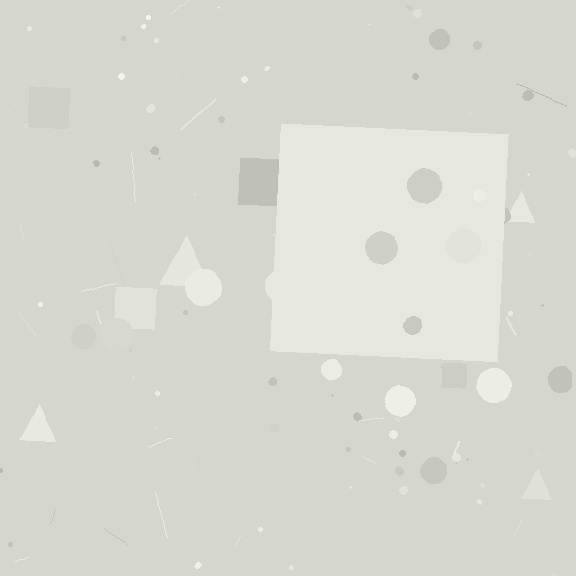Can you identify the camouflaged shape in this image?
The camouflaged shape is a square.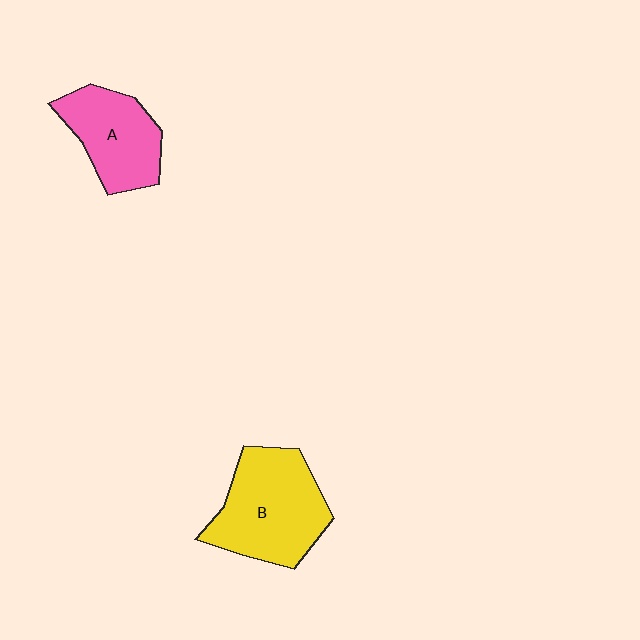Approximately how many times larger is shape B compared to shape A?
Approximately 1.4 times.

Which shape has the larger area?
Shape B (yellow).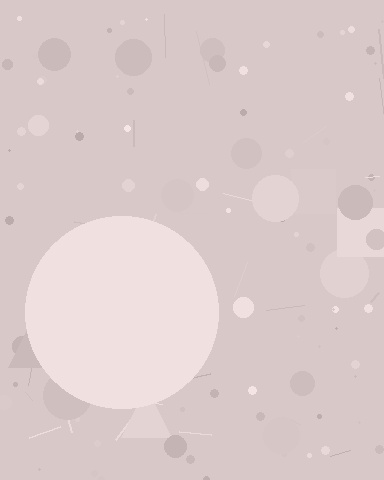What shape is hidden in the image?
A circle is hidden in the image.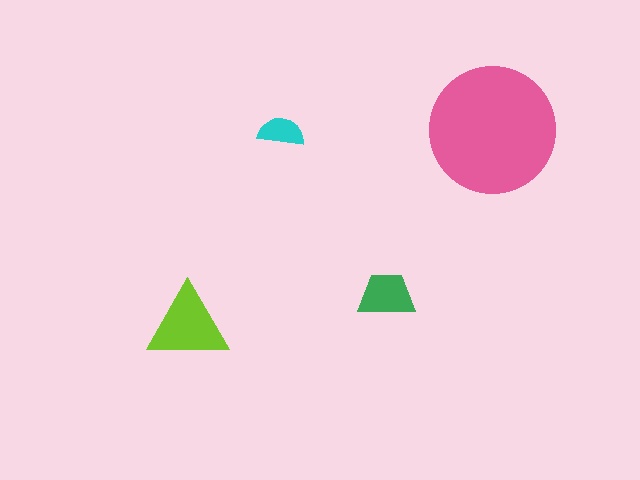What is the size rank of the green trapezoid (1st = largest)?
3rd.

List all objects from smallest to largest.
The cyan semicircle, the green trapezoid, the lime triangle, the pink circle.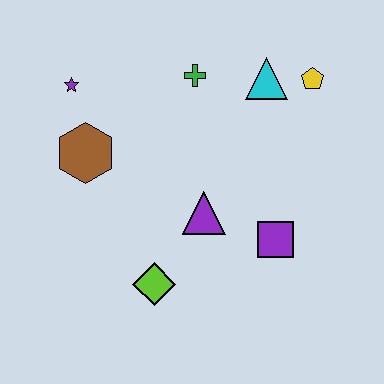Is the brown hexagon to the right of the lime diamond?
No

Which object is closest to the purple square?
The purple triangle is closest to the purple square.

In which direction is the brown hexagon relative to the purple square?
The brown hexagon is to the left of the purple square.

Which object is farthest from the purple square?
The purple star is farthest from the purple square.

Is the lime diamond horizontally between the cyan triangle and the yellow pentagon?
No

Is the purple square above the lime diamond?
Yes